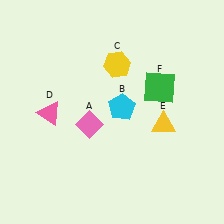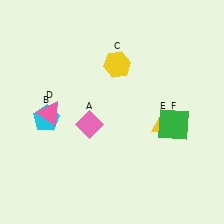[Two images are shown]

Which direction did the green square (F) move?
The green square (F) moved down.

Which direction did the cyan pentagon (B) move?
The cyan pentagon (B) moved left.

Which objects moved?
The objects that moved are: the cyan pentagon (B), the green square (F).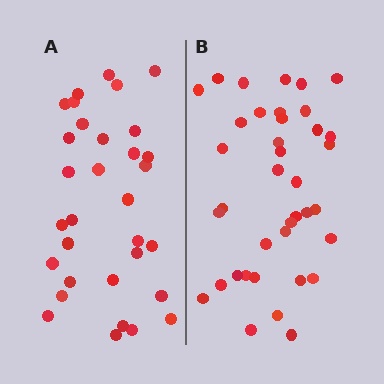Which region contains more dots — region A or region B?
Region B (the right region) has more dots.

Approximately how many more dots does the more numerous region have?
Region B has about 6 more dots than region A.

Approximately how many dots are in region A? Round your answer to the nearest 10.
About 30 dots. (The exact count is 32, which rounds to 30.)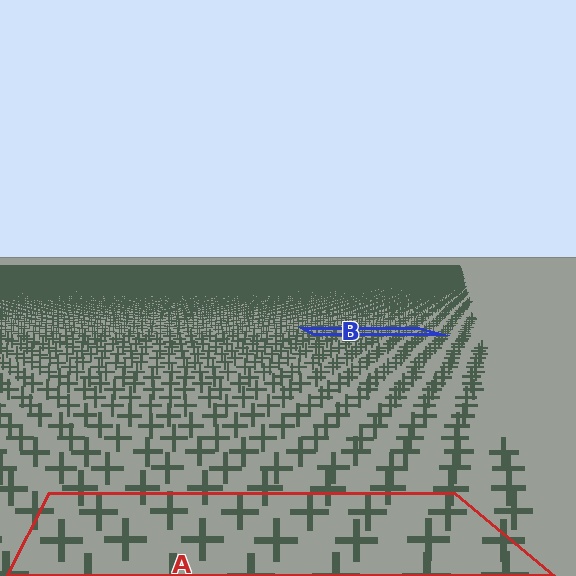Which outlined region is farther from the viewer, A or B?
Region B is farther from the viewer — the texture elements inside it appear smaller and more densely packed.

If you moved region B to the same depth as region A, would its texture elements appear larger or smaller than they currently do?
They would appear larger. At a closer depth, the same texture elements are projected at a bigger on-screen size.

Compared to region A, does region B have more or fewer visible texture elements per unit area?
Region B has more texture elements per unit area — they are packed more densely because it is farther away.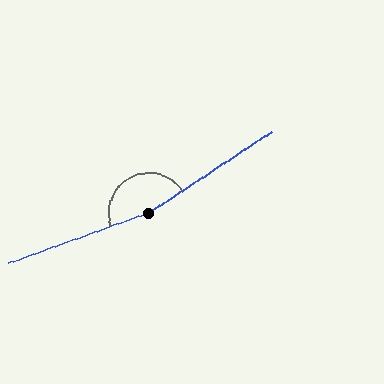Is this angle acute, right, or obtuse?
It is obtuse.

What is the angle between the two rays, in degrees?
Approximately 166 degrees.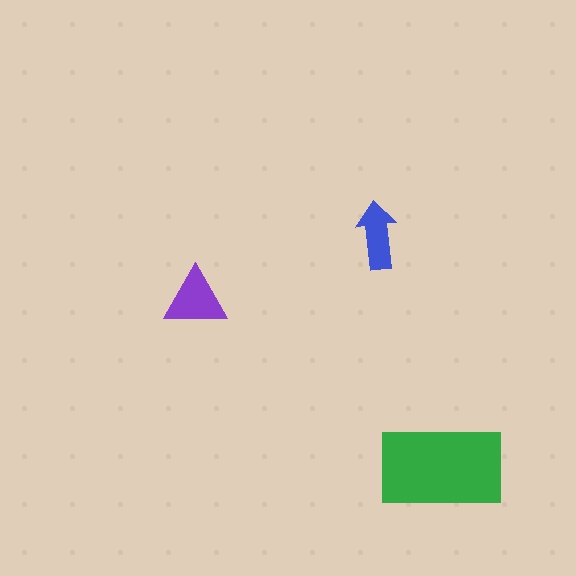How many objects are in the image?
There are 3 objects in the image.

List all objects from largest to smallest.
The green rectangle, the purple triangle, the blue arrow.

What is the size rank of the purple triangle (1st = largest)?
2nd.